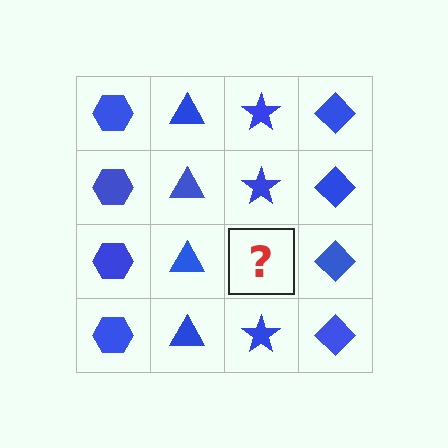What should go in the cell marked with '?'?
The missing cell should contain a blue star.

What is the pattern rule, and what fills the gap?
The rule is that each column has a consistent shape. The gap should be filled with a blue star.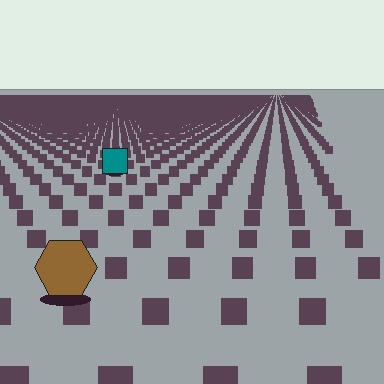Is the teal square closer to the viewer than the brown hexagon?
No. The brown hexagon is closer — you can tell from the texture gradient: the ground texture is coarser near it.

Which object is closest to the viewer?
The brown hexagon is closest. The texture marks near it are larger and more spread out.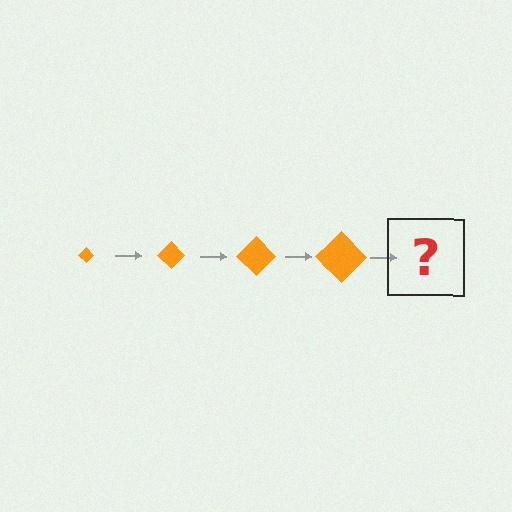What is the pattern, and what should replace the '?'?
The pattern is that the diamond gets progressively larger each step. The '?' should be an orange diamond, larger than the previous one.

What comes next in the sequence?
The next element should be an orange diamond, larger than the previous one.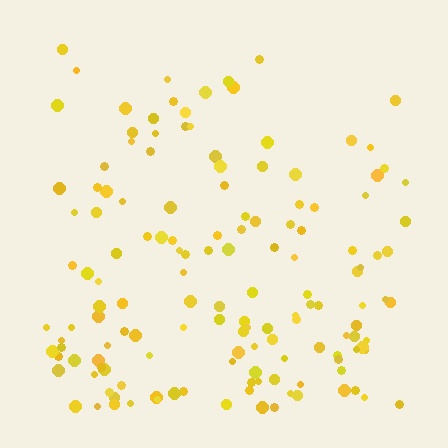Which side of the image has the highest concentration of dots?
The bottom.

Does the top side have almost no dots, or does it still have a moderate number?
Still a moderate number, just noticeably fewer than the bottom.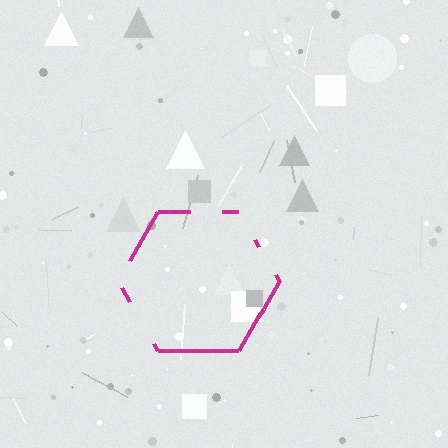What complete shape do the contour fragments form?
The contour fragments form a hexagon.